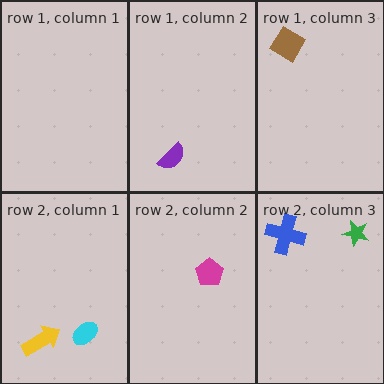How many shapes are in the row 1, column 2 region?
1.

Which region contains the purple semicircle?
The row 1, column 2 region.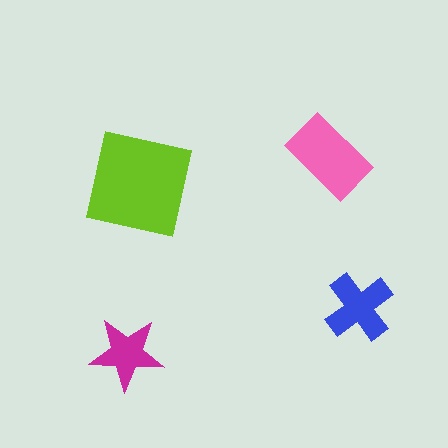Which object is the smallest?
The magenta star.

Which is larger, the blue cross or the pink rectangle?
The pink rectangle.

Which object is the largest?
The lime square.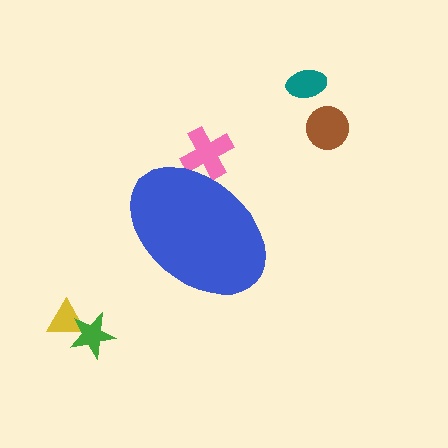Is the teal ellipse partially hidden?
No, the teal ellipse is fully visible.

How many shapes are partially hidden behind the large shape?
1 shape is partially hidden.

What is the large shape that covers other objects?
A blue ellipse.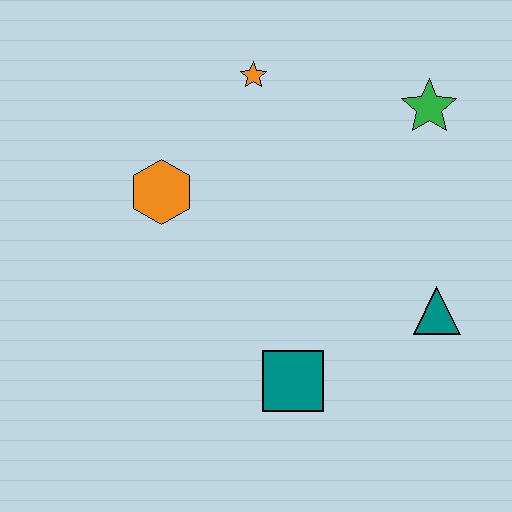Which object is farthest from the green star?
The teal square is farthest from the green star.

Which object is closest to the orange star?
The orange hexagon is closest to the orange star.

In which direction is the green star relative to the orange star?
The green star is to the right of the orange star.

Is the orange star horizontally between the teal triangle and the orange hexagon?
Yes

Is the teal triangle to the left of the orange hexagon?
No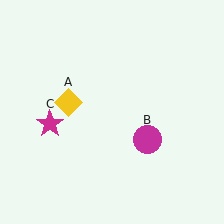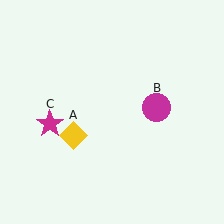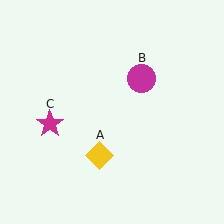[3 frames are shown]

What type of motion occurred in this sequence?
The yellow diamond (object A), magenta circle (object B) rotated counterclockwise around the center of the scene.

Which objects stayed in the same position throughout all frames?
Magenta star (object C) remained stationary.